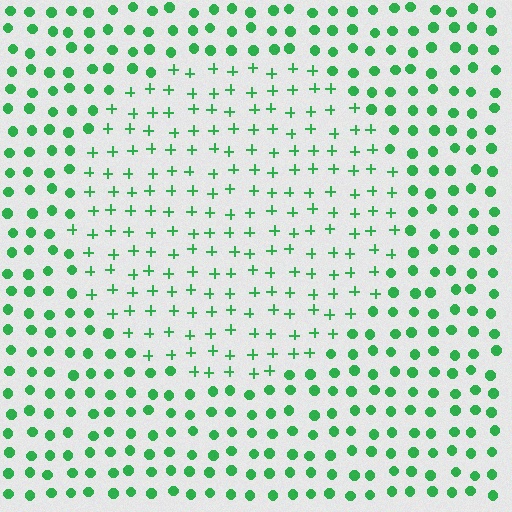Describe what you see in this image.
The image is filled with small green elements arranged in a uniform grid. A circle-shaped region contains plus signs, while the surrounding area contains circles. The boundary is defined purely by the change in element shape.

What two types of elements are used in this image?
The image uses plus signs inside the circle region and circles outside it.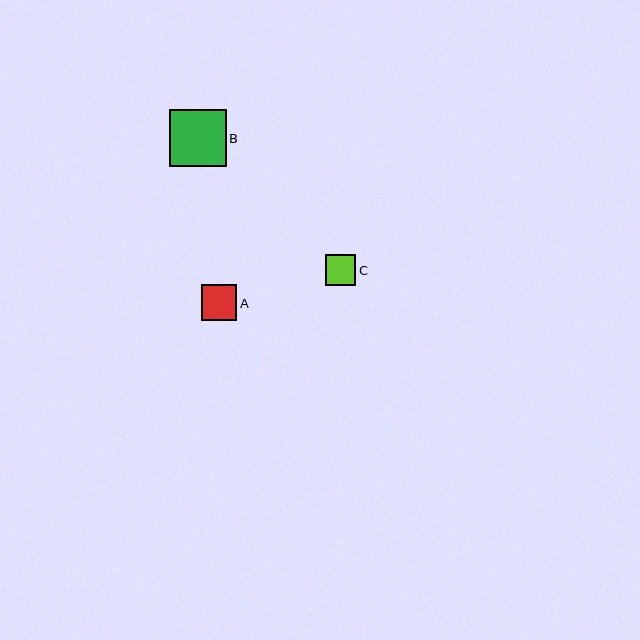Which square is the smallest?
Square C is the smallest with a size of approximately 30 pixels.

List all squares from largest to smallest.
From largest to smallest: B, A, C.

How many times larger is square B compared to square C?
Square B is approximately 1.9 times the size of square C.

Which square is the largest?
Square B is the largest with a size of approximately 57 pixels.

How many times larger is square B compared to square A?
Square B is approximately 1.6 times the size of square A.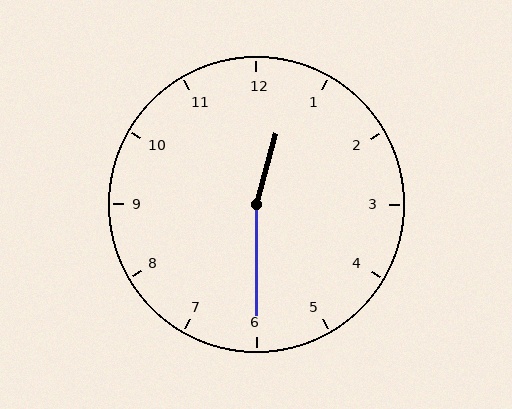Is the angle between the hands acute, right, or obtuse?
It is obtuse.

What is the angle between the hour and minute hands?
Approximately 165 degrees.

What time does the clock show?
12:30.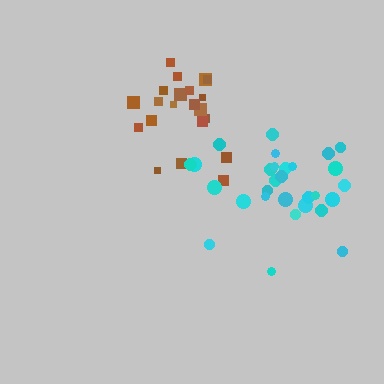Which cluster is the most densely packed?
Cyan.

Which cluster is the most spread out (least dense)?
Brown.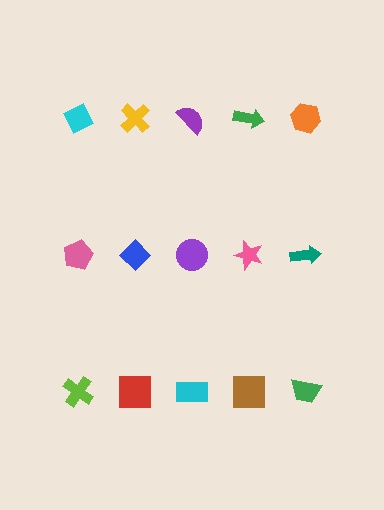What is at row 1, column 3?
A purple semicircle.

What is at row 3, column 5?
A green trapezoid.